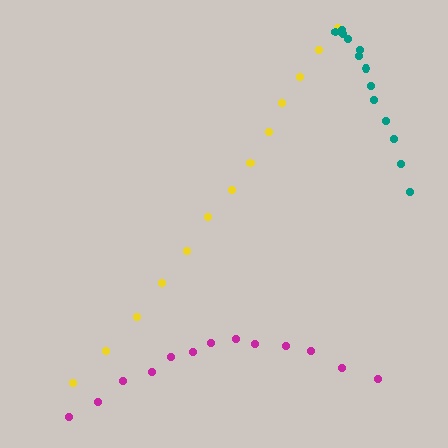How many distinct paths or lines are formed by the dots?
There are 3 distinct paths.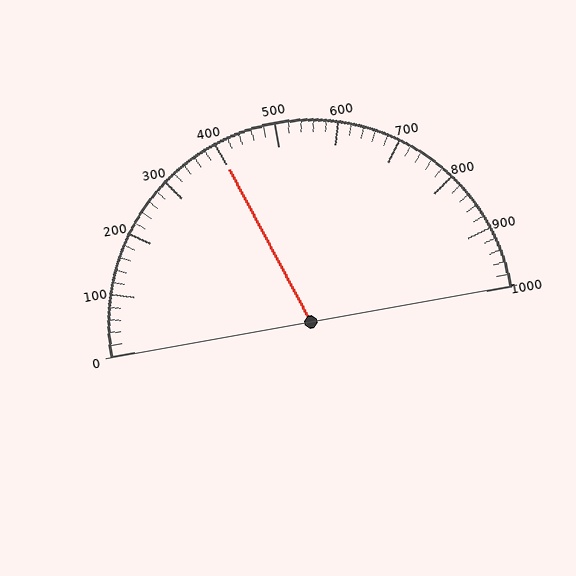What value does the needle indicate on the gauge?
The needle indicates approximately 400.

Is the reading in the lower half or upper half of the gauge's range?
The reading is in the lower half of the range (0 to 1000).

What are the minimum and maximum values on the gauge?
The gauge ranges from 0 to 1000.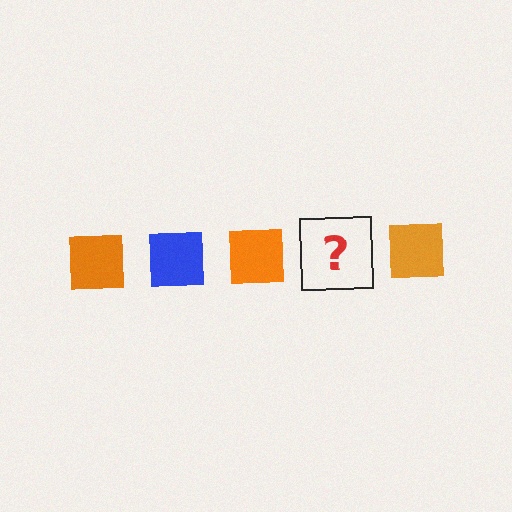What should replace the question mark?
The question mark should be replaced with a blue square.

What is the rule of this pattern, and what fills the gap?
The rule is that the pattern cycles through orange, blue squares. The gap should be filled with a blue square.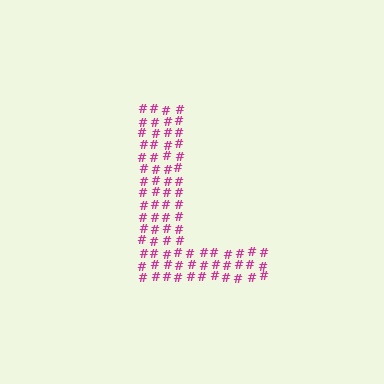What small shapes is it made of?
It is made of small hash symbols.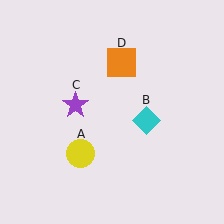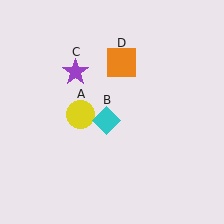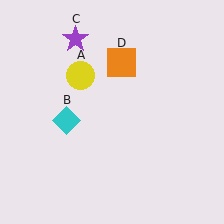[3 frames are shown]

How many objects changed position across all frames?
3 objects changed position: yellow circle (object A), cyan diamond (object B), purple star (object C).